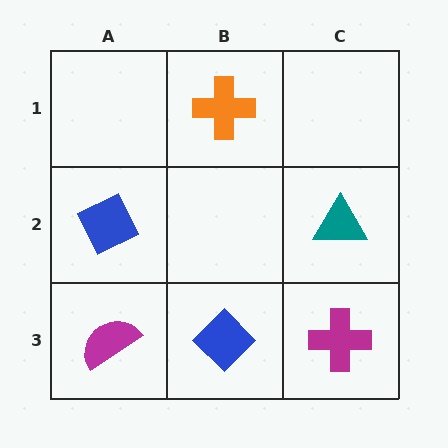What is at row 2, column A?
A blue diamond.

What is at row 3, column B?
A blue diamond.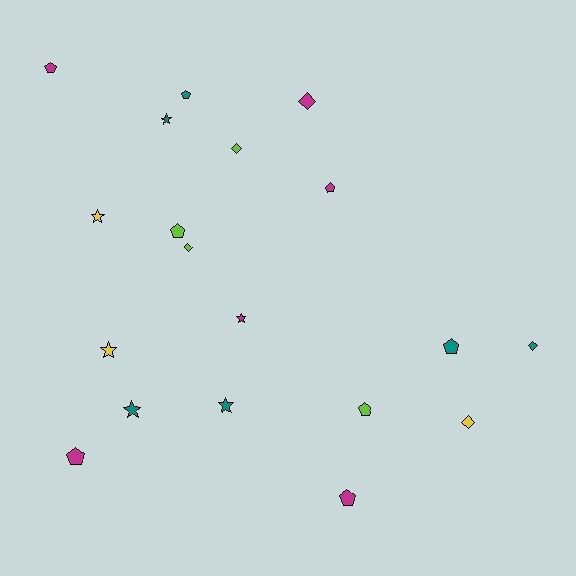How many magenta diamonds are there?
There is 1 magenta diamond.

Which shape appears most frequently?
Pentagon, with 8 objects.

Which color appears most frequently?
Magenta, with 6 objects.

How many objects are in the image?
There are 19 objects.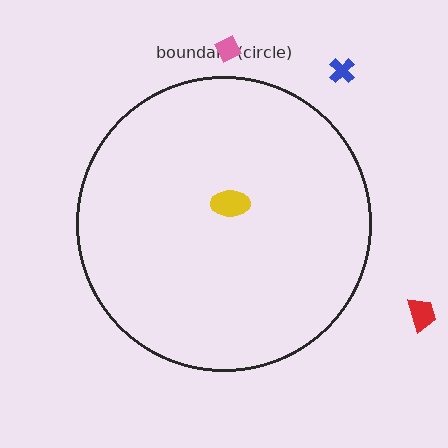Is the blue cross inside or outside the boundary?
Outside.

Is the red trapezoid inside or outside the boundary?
Outside.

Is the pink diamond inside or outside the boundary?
Outside.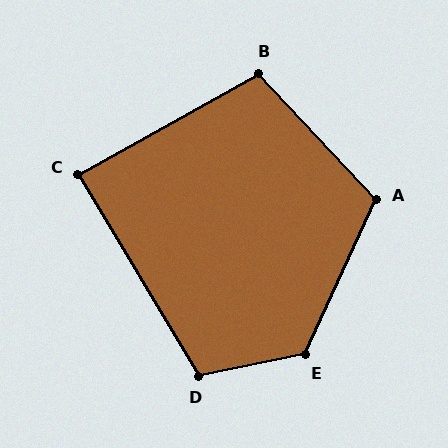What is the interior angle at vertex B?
Approximately 104 degrees (obtuse).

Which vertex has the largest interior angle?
E, at approximately 126 degrees.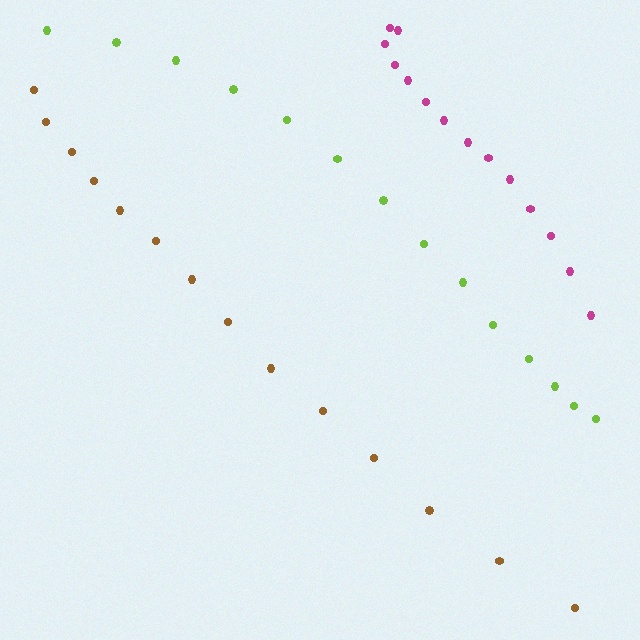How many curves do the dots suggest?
There are 3 distinct paths.